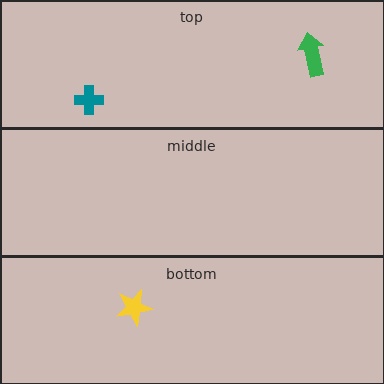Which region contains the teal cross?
The top region.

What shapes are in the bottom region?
The yellow star.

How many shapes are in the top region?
2.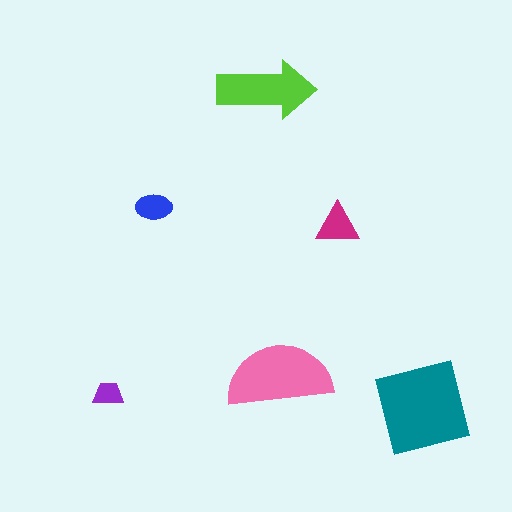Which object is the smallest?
The purple trapezoid.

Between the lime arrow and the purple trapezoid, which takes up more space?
The lime arrow.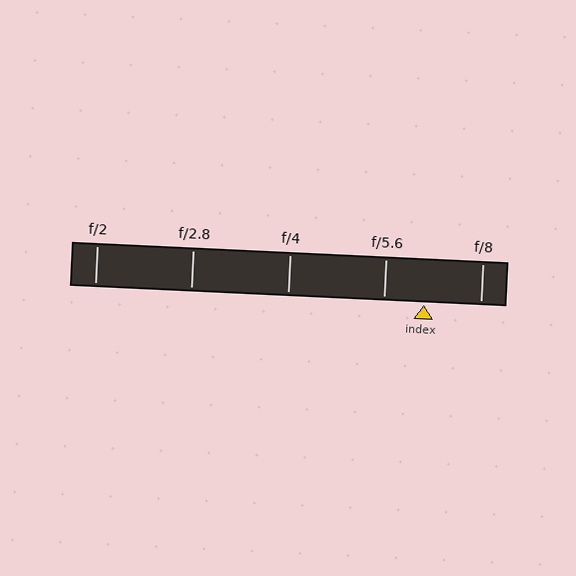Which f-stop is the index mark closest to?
The index mark is closest to f/5.6.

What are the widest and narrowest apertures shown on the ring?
The widest aperture shown is f/2 and the narrowest is f/8.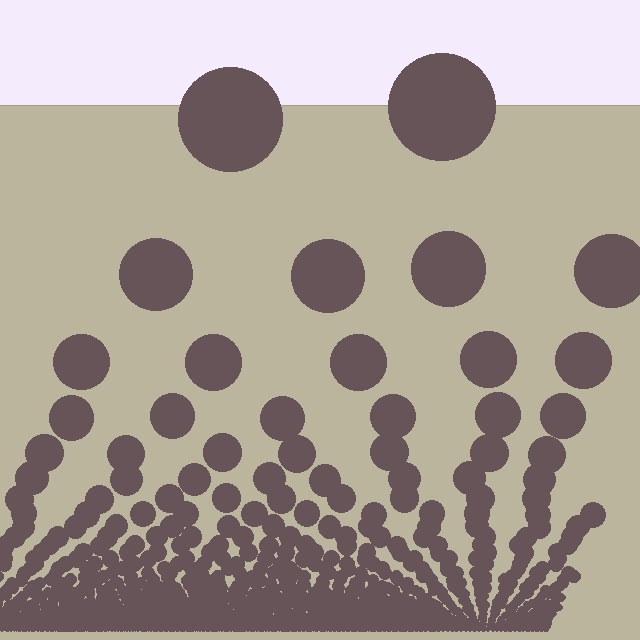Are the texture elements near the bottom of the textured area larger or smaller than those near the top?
Smaller. The gradient is inverted — elements near the bottom are smaller and denser.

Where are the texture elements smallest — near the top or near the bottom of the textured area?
Near the bottom.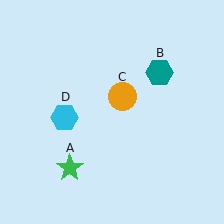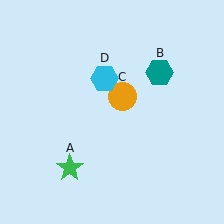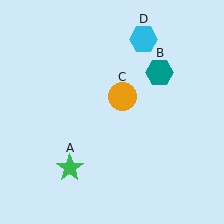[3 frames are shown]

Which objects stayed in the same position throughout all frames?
Green star (object A) and teal hexagon (object B) and orange circle (object C) remained stationary.